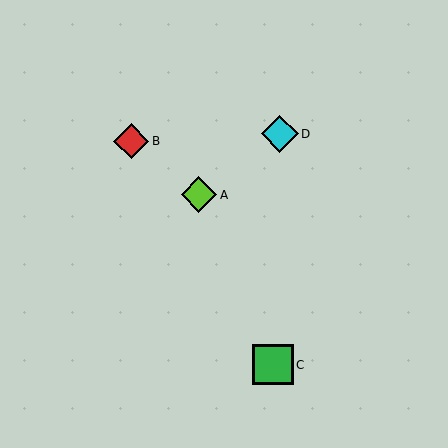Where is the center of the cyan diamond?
The center of the cyan diamond is at (280, 134).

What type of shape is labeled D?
Shape D is a cyan diamond.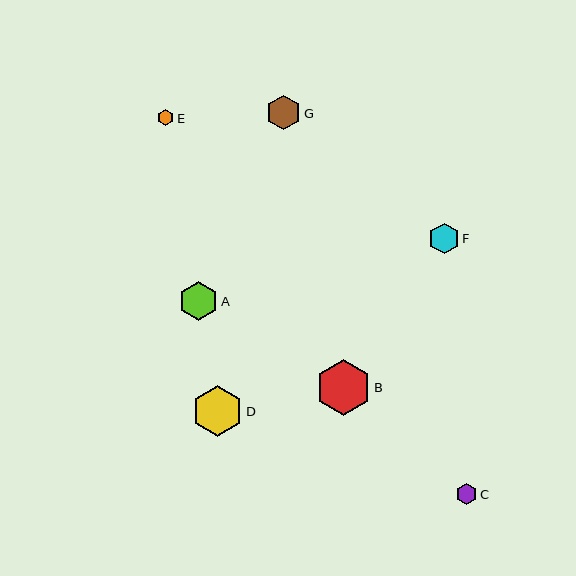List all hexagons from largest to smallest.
From largest to smallest: B, D, A, G, F, C, E.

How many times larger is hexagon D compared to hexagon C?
Hexagon D is approximately 2.4 times the size of hexagon C.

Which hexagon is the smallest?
Hexagon E is the smallest with a size of approximately 16 pixels.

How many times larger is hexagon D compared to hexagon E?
Hexagon D is approximately 3.2 times the size of hexagon E.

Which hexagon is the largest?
Hexagon B is the largest with a size of approximately 56 pixels.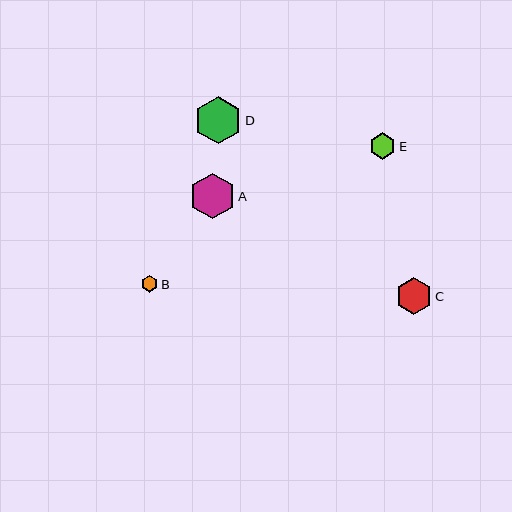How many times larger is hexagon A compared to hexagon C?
Hexagon A is approximately 1.2 times the size of hexagon C.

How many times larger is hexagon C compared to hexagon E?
Hexagon C is approximately 1.4 times the size of hexagon E.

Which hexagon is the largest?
Hexagon D is the largest with a size of approximately 47 pixels.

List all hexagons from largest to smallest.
From largest to smallest: D, A, C, E, B.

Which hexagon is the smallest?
Hexagon B is the smallest with a size of approximately 17 pixels.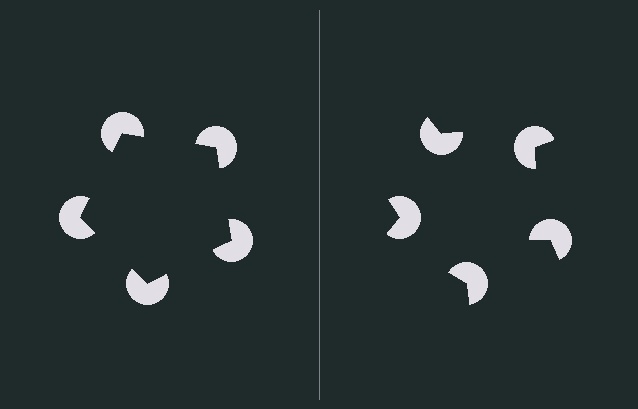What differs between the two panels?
The pac-man discs are positioned identically on both sides; only the wedge orientations differ. On the left they align to a pentagon; on the right they are misaligned.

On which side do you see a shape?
An illusory pentagon appears on the left side. On the right side the wedge cuts are rotated, so no coherent shape forms.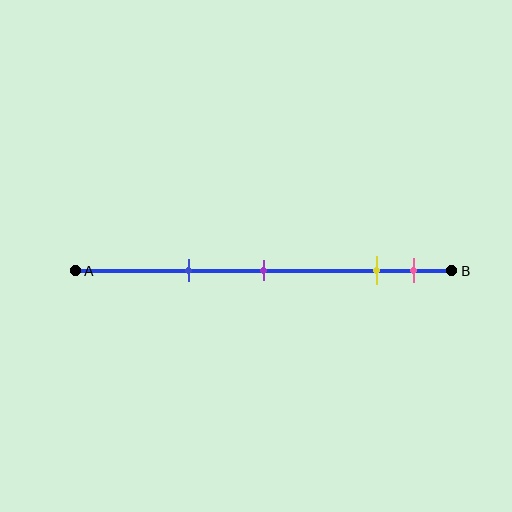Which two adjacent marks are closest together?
The yellow and pink marks are the closest adjacent pair.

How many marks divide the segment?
There are 4 marks dividing the segment.